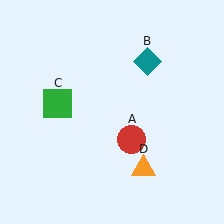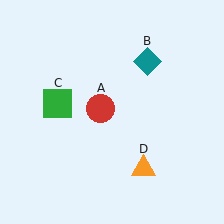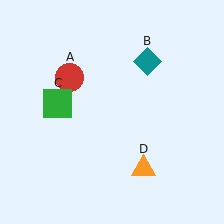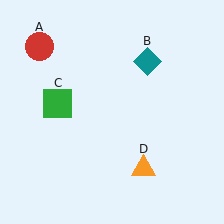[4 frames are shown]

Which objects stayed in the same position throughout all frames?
Teal diamond (object B) and green square (object C) and orange triangle (object D) remained stationary.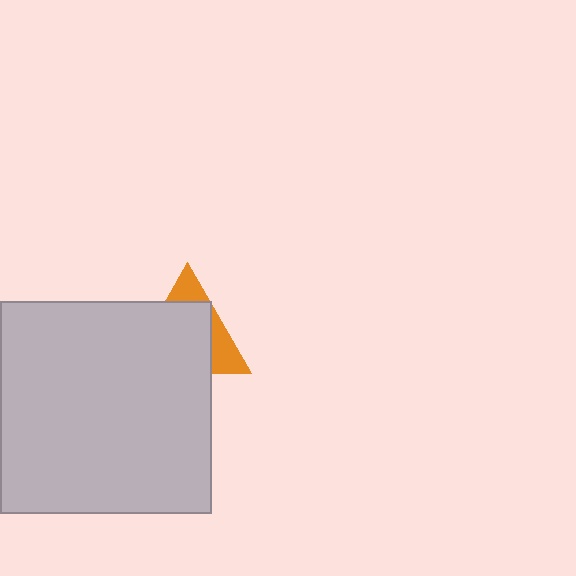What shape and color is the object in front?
The object in front is a light gray square.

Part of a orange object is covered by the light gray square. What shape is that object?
It is a triangle.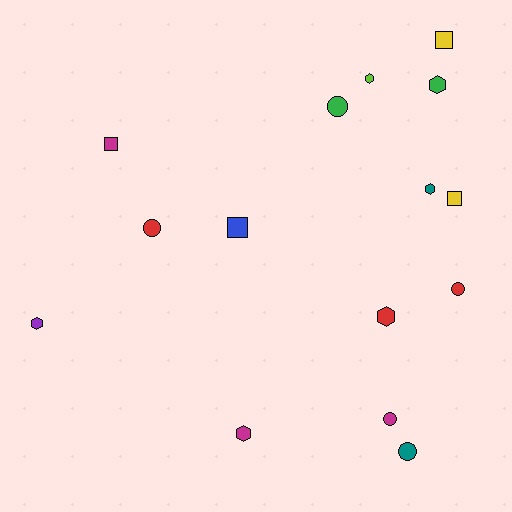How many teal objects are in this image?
There are 2 teal objects.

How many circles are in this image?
There are 5 circles.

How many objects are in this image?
There are 15 objects.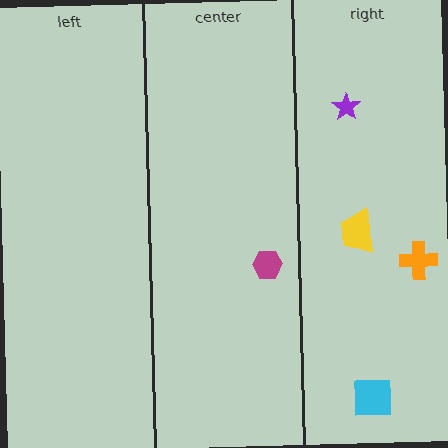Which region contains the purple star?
The right region.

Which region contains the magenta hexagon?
The center region.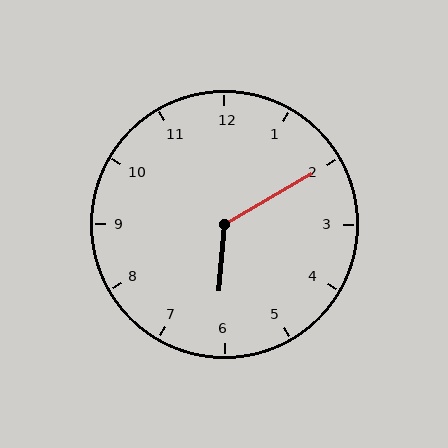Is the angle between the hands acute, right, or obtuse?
It is obtuse.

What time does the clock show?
6:10.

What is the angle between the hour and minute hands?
Approximately 125 degrees.